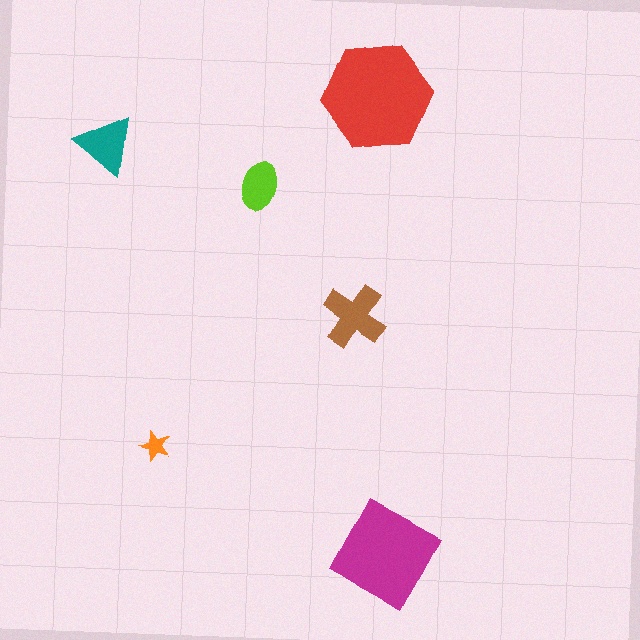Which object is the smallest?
The orange star.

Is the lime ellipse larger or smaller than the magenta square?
Smaller.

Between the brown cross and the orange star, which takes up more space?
The brown cross.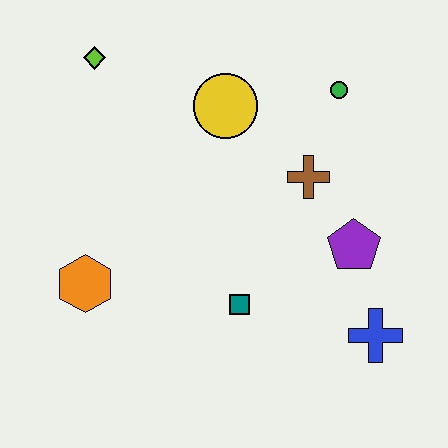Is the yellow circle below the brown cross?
No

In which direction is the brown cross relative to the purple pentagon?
The brown cross is above the purple pentagon.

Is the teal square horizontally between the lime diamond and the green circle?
Yes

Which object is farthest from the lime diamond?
The blue cross is farthest from the lime diamond.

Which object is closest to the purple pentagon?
The brown cross is closest to the purple pentagon.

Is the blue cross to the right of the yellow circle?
Yes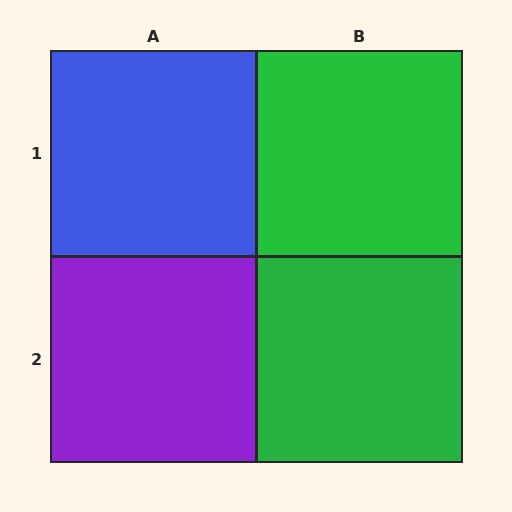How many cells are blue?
1 cell is blue.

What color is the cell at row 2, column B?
Green.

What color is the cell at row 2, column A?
Purple.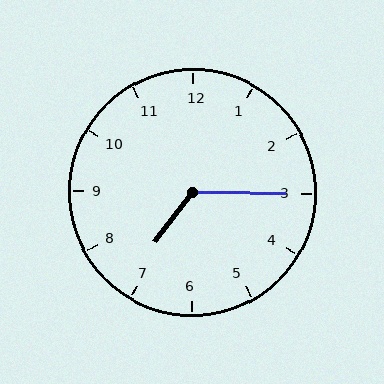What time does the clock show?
7:15.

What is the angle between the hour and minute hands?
Approximately 128 degrees.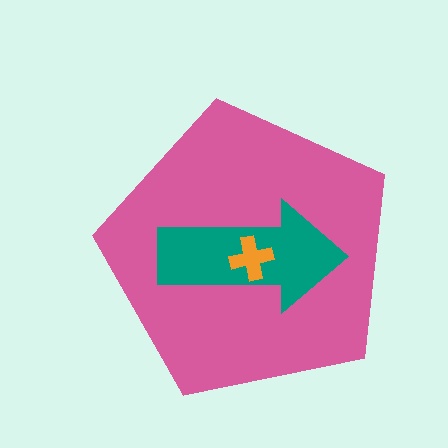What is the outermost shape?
The pink pentagon.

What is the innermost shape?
The orange cross.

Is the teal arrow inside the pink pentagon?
Yes.